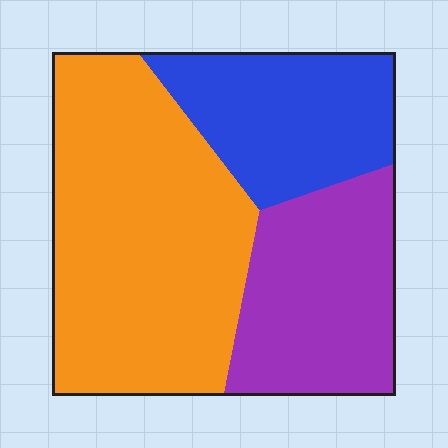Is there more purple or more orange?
Orange.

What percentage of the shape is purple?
Purple covers roughly 25% of the shape.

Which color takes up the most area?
Orange, at roughly 50%.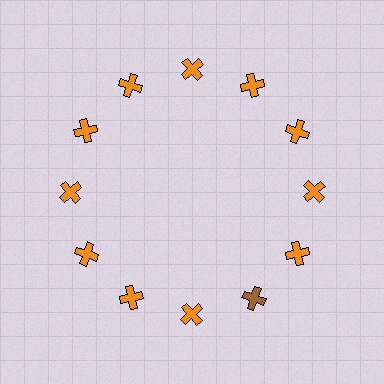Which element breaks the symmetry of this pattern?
The brown cross at roughly the 5 o'clock position breaks the symmetry. All other shapes are orange crosses.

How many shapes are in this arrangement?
There are 12 shapes arranged in a ring pattern.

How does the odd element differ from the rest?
It has a different color: brown instead of orange.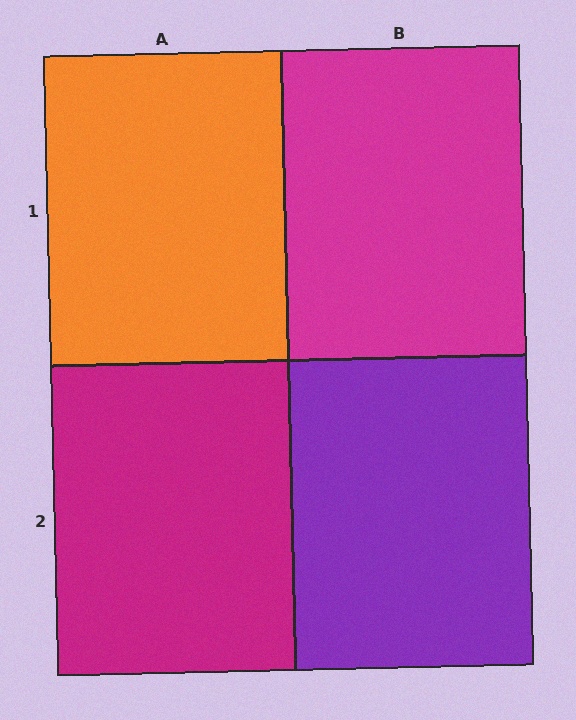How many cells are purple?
1 cell is purple.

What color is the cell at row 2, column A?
Magenta.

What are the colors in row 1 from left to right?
Orange, magenta.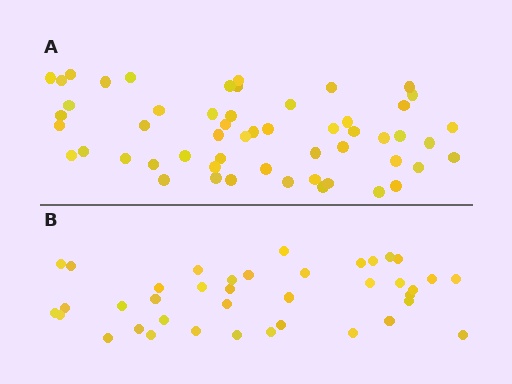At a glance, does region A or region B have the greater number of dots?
Region A (the top region) has more dots.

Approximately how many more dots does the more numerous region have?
Region A has approximately 15 more dots than region B.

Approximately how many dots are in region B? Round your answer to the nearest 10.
About 40 dots. (The exact count is 39, which rounds to 40.)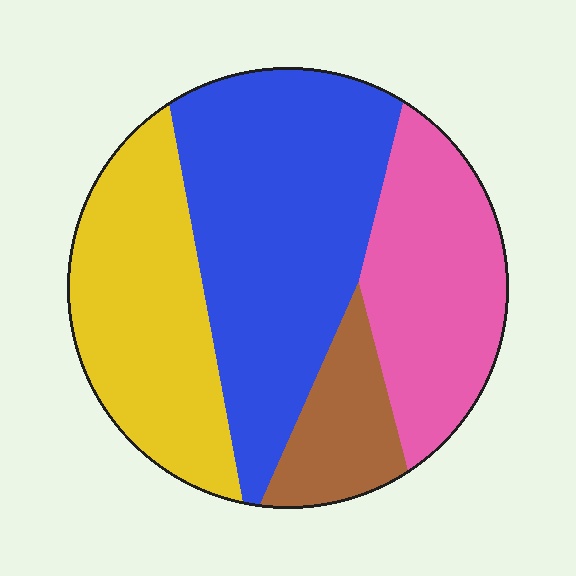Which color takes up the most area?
Blue, at roughly 40%.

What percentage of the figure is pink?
Pink covers around 25% of the figure.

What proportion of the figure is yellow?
Yellow covers about 25% of the figure.